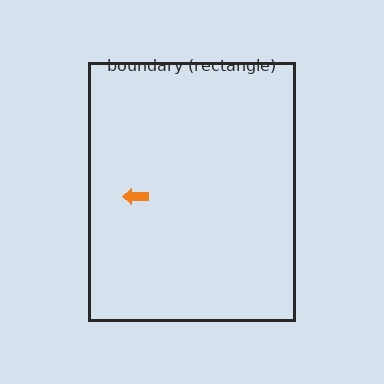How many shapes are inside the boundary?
1 inside, 0 outside.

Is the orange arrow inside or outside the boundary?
Inside.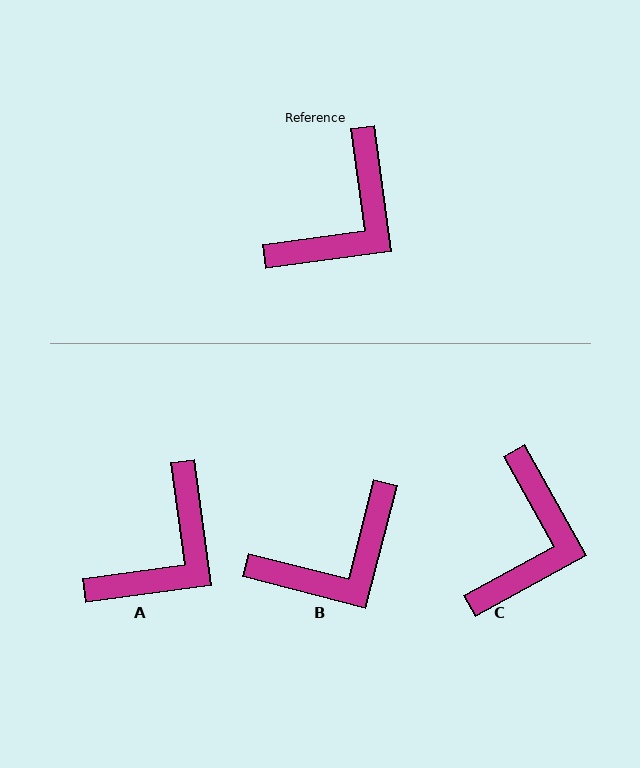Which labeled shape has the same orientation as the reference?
A.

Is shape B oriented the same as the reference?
No, it is off by about 22 degrees.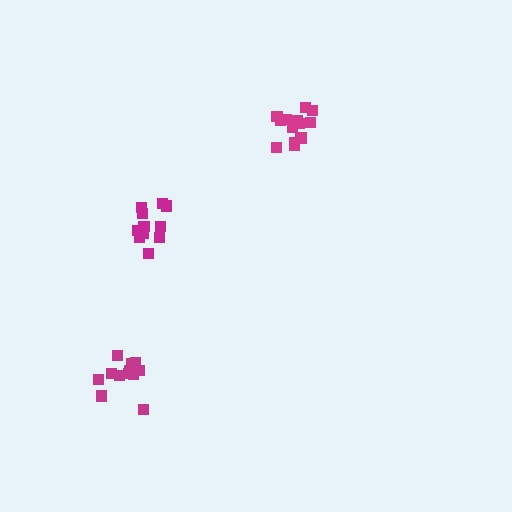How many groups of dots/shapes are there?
There are 3 groups.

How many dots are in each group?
Group 1: 13 dots, Group 2: 12 dots, Group 3: 12 dots (37 total).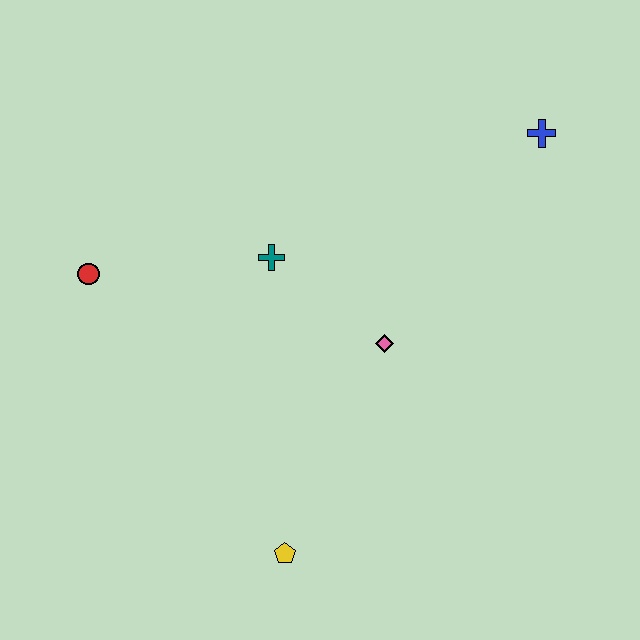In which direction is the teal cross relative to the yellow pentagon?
The teal cross is above the yellow pentagon.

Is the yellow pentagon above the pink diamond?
No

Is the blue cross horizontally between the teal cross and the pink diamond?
No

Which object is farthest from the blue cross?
The yellow pentagon is farthest from the blue cross.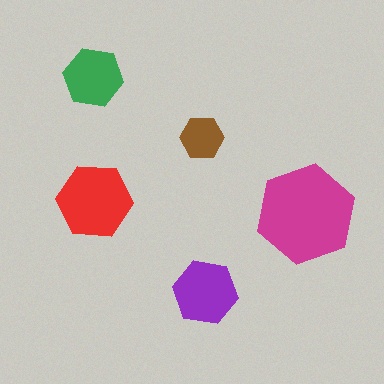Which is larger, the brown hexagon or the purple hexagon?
The purple one.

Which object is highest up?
The green hexagon is topmost.